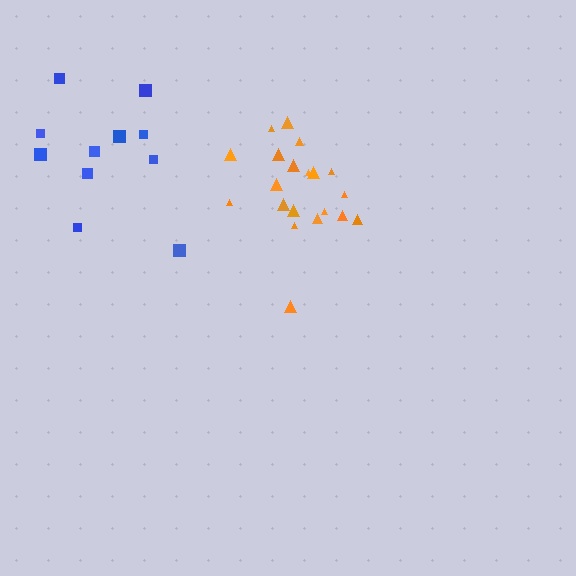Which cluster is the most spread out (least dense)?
Blue.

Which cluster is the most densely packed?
Orange.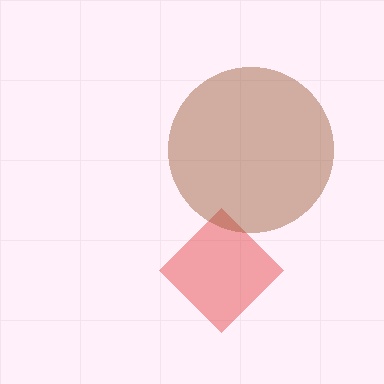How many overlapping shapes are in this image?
There are 2 overlapping shapes in the image.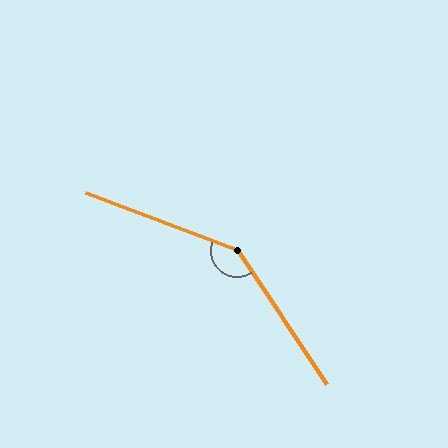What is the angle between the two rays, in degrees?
Approximately 145 degrees.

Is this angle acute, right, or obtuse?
It is obtuse.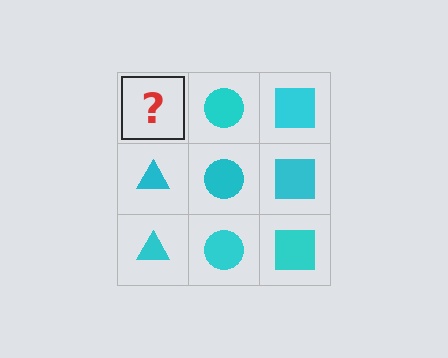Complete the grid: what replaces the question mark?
The question mark should be replaced with a cyan triangle.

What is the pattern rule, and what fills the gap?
The rule is that each column has a consistent shape. The gap should be filled with a cyan triangle.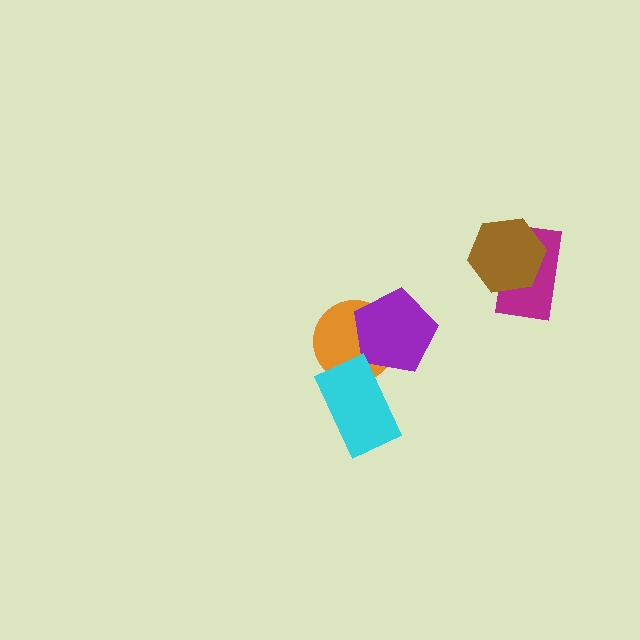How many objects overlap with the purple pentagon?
1 object overlaps with the purple pentagon.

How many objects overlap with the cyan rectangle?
1 object overlaps with the cyan rectangle.